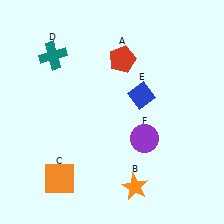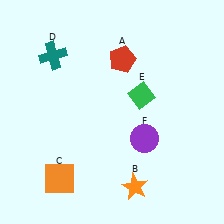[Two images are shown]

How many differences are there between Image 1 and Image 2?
There is 1 difference between the two images.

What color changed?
The diamond (E) changed from blue in Image 1 to green in Image 2.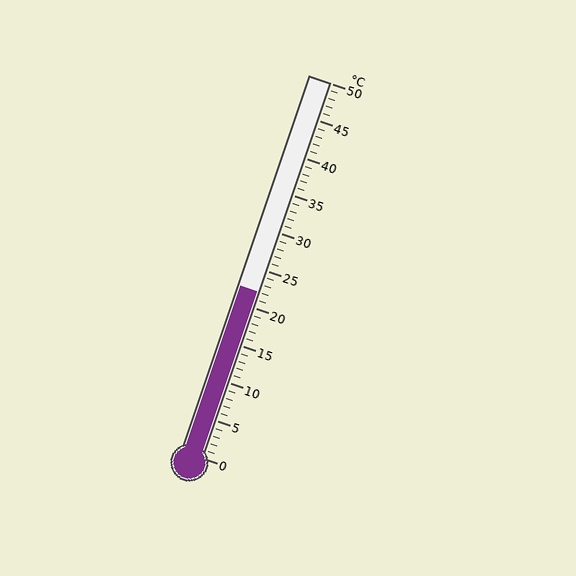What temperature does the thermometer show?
The thermometer shows approximately 22°C.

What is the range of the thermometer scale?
The thermometer scale ranges from 0°C to 50°C.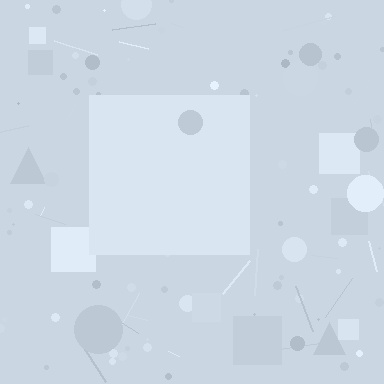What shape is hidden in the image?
A square is hidden in the image.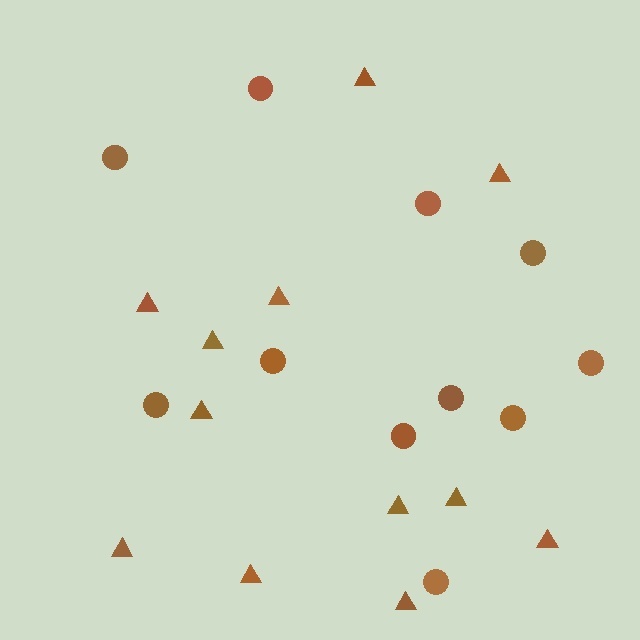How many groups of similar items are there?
There are 2 groups: one group of circles (11) and one group of triangles (12).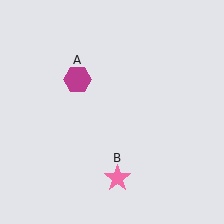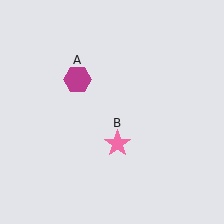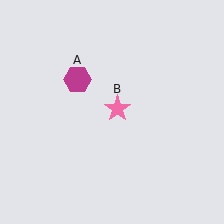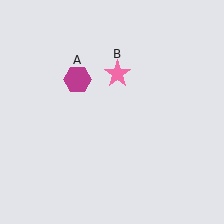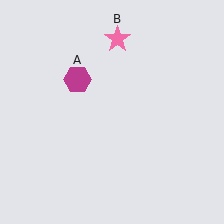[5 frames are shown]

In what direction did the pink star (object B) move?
The pink star (object B) moved up.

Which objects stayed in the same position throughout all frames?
Magenta hexagon (object A) remained stationary.